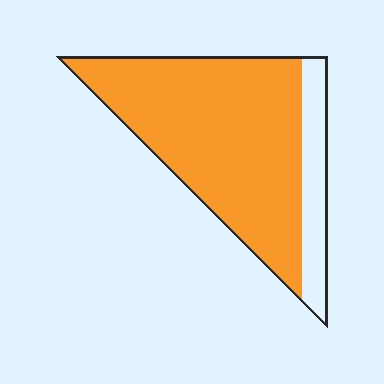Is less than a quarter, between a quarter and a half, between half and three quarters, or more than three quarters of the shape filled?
More than three quarters.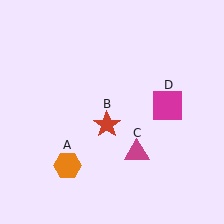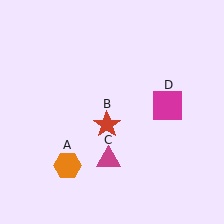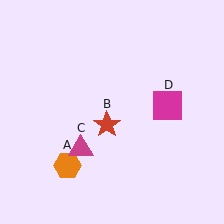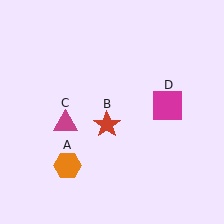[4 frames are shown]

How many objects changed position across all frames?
1 object changed position: magenta triangle (object C).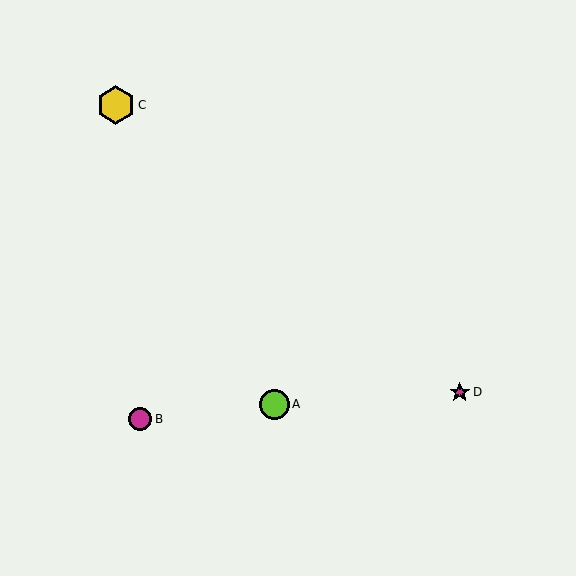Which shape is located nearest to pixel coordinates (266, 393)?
The lime circle (labeled A) at (275, 404) is nearest to that location.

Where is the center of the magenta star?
The center of the magenta star is at (460, 392).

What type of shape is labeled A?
Shape A is a lime circle.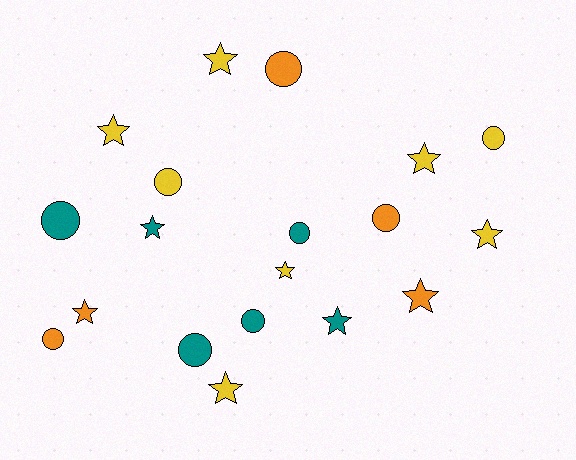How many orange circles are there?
There are 3 orange circles.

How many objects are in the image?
There are 19 objects.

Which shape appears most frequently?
Star, with 10 objects.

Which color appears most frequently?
Yellow, with 8 objects.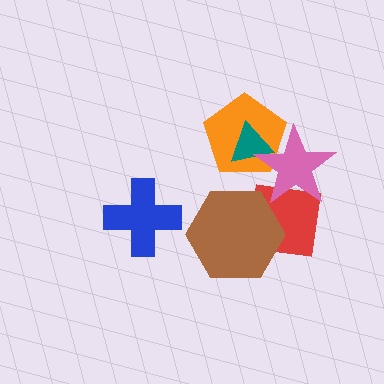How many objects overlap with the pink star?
3 objects overlap with the pink star.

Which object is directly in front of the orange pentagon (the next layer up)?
The teal triangle is directly in front of the orange pentagon.